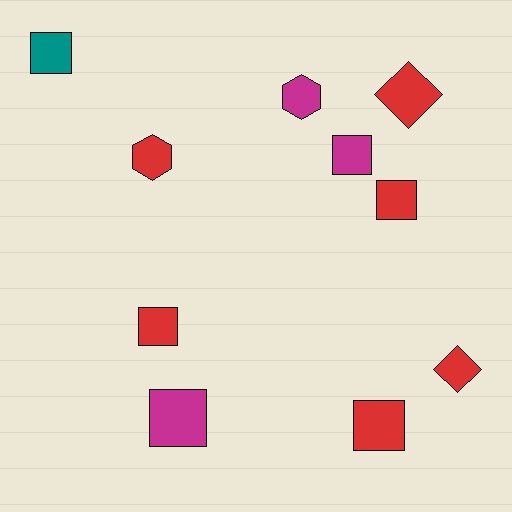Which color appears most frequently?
Red, with 6 objects.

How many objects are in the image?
There are 10 objects.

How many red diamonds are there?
There are 2 red diamonds.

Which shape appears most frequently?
Square, with 6 objects.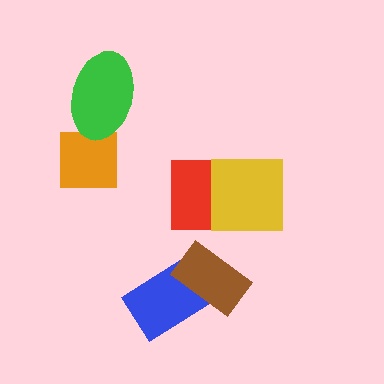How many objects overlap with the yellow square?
1 object overlaps with the yellow square.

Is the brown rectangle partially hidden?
No, no other shape covers it.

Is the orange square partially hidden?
Yes, it is partially covered by another shape.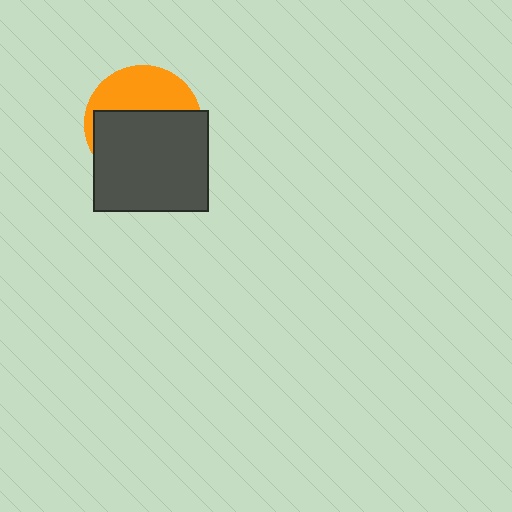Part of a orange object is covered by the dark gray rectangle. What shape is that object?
It is a circle.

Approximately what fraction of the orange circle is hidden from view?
Roughly 62% of the orange circle is hidden behind the dark gray rectangle.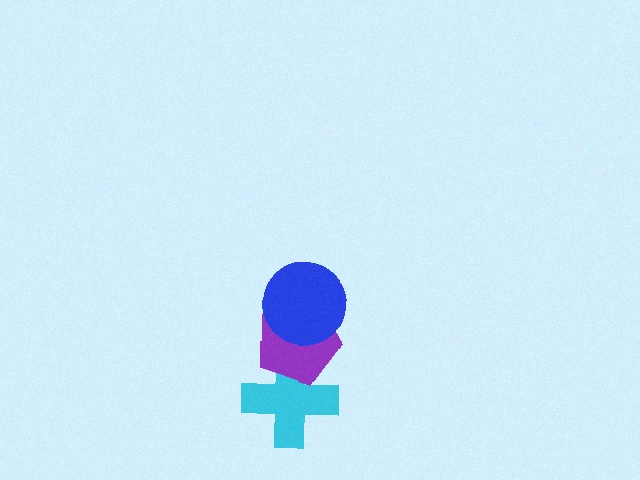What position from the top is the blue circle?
The blue circle is 1st from the top.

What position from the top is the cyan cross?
The cyan cross is 3rd from the top.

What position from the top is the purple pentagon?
The purple pentagon is 2nd from the top.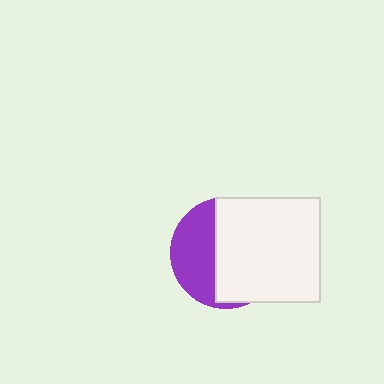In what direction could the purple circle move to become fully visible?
The purple circle could move left. That would shift it out from behind the white square entirely.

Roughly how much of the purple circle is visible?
A small part of it is visible (roughly 40%).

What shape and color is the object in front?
The object in front is a white square.